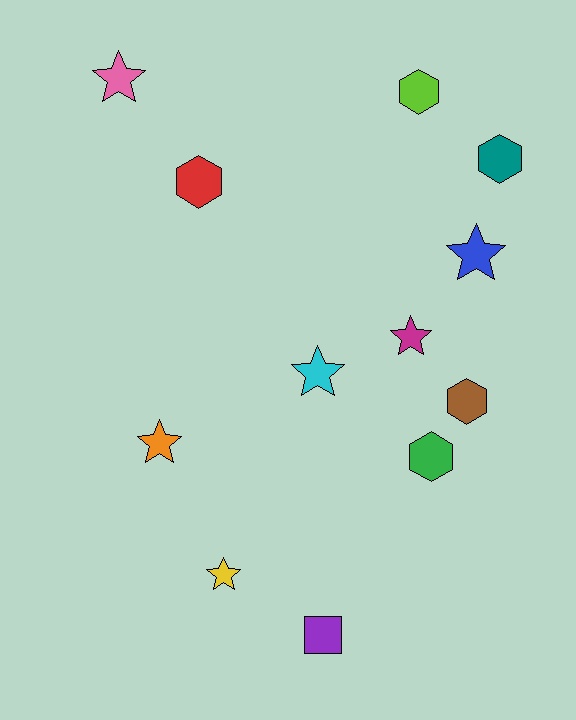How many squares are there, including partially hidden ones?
There is 1 square.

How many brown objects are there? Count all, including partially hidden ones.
There is 1 brown object.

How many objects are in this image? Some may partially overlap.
There are 12 objects.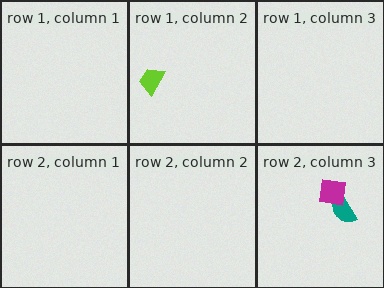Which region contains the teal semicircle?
The row 2, column 3 region.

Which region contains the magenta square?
The row 2, column 3 region.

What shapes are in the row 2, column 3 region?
The teal semicircle, the magenta square.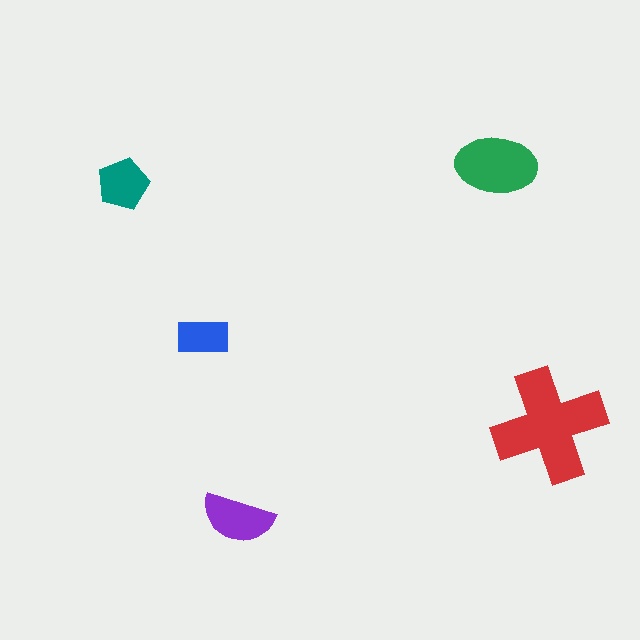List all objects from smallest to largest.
The blue rectangle, the teal pentagon, the purple semicircle, the green ellipse, the red cross.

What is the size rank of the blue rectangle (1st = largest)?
5th.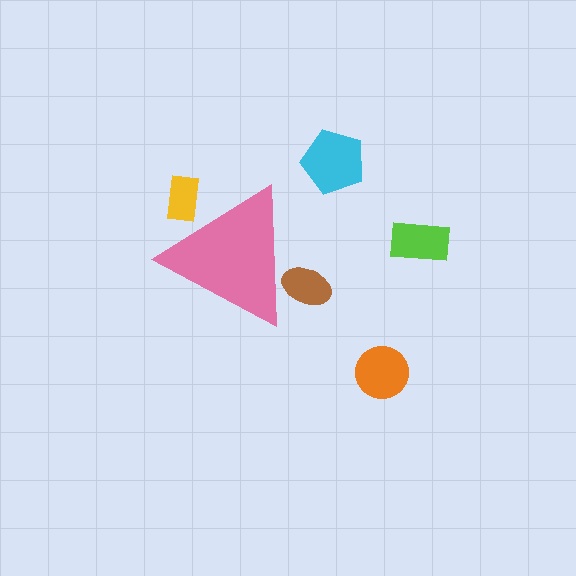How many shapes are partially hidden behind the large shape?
2 shapes are partially hidden.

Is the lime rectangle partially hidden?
No, the lime rectangle is fully visible.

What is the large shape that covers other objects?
A pink triangle.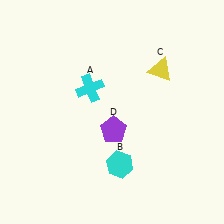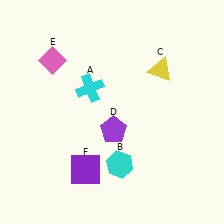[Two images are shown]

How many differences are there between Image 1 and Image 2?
There are 2 differences between the two images.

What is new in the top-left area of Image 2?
A pink diamond (E) was added in the top-left area of Image 2.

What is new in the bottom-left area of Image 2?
A purple square (F) was added in the bottom-left area of Image 2.